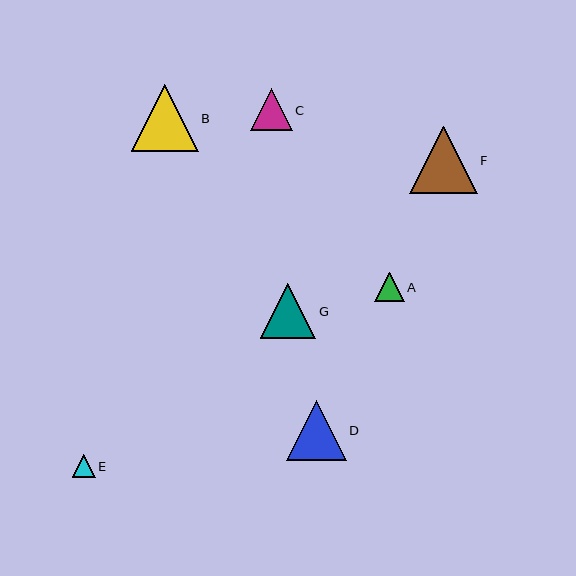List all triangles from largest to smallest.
From largest to smallest: F, B, D, G, C, A, E.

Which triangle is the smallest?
Triangle E is the smallest with a size of approximately 22 pixels.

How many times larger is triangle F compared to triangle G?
Triangle F is approximately 1.2 times the size of triangle G.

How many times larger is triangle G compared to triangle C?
Triangle G is approximately 1.3 times the size of triangle C.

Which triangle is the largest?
Triangle F is the largest with a size of approximately 68 pixels.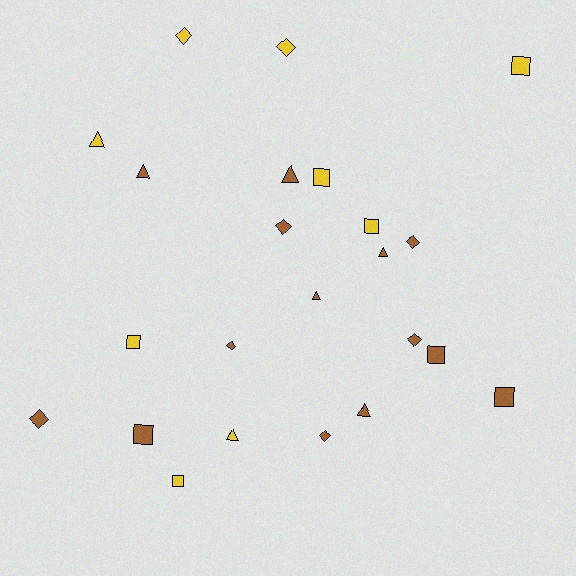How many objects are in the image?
There are 23 objects.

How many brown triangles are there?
There are 5 brown triangles.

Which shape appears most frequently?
Diamond, with 8 objects.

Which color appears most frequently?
Brown, with 14 objects.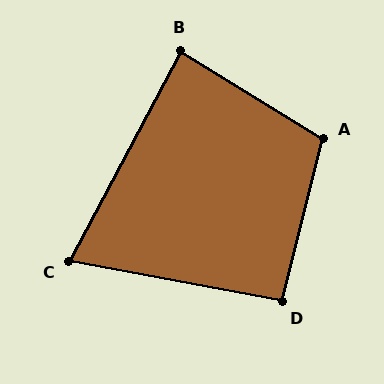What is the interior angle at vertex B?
Approximately 86 degrees (approximately right).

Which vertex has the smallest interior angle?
C, at approximately 73 degrees.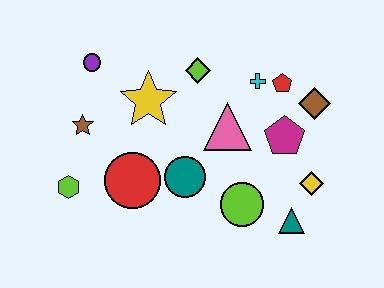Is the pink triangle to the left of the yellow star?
No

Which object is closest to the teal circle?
The red circle is closest to the teal circle.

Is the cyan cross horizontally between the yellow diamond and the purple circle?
Yes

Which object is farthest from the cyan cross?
The lime hexagon is farthest from the cyan cross.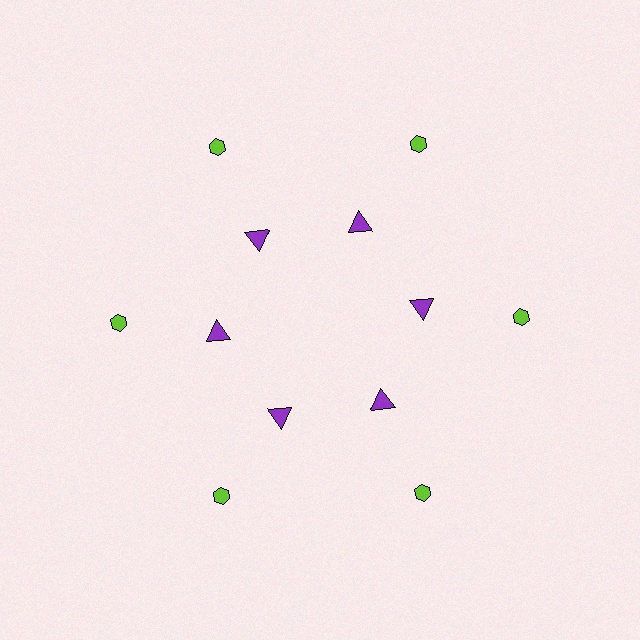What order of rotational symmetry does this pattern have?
This pattern has 6-fold rotational symmetry.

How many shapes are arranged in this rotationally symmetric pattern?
There are 12 shapes, arranged in 6 groups of 2.